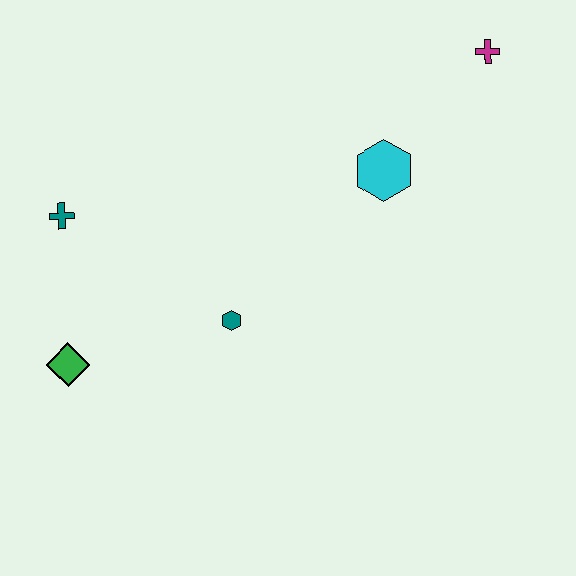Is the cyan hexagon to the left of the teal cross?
No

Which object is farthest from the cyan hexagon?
The green diamond is farthest from the cyan hexagon.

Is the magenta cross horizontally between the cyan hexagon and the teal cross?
No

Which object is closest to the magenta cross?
The cyan hexagon is closest to the magenta cross.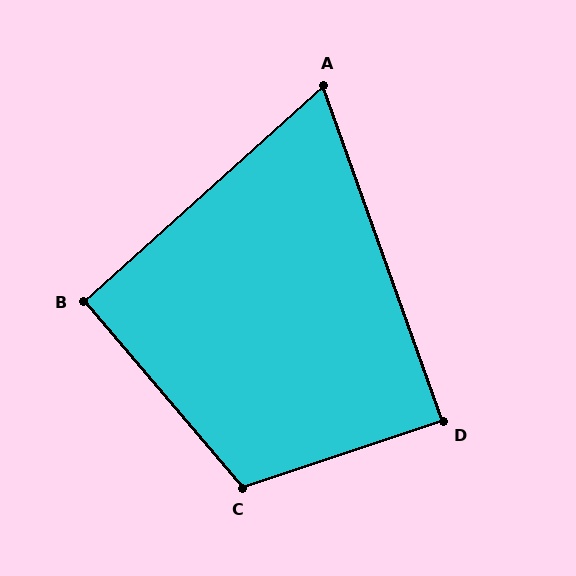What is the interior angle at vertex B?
Approximately 91 degrees (approximately right).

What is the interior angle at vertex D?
Approximately 89 degrees (approximately right).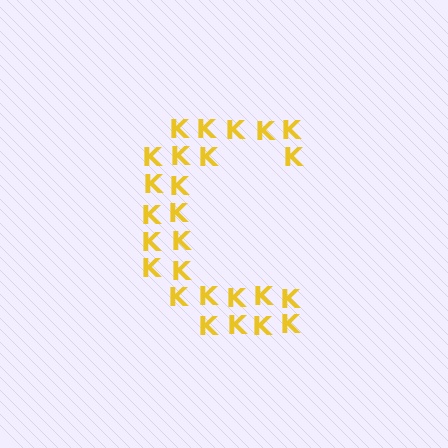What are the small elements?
The small elements are letter K's.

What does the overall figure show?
The overall figure shows the letter C.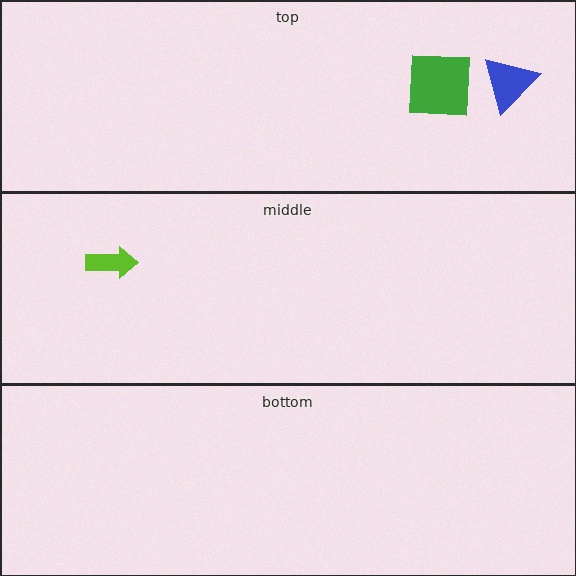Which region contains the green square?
The top region.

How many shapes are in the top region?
2.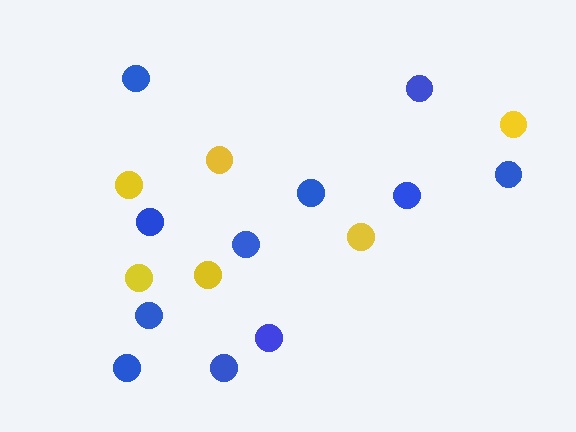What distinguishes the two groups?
There are 2 groups: one group of yellow circles (6) and one group of blue circles (11).